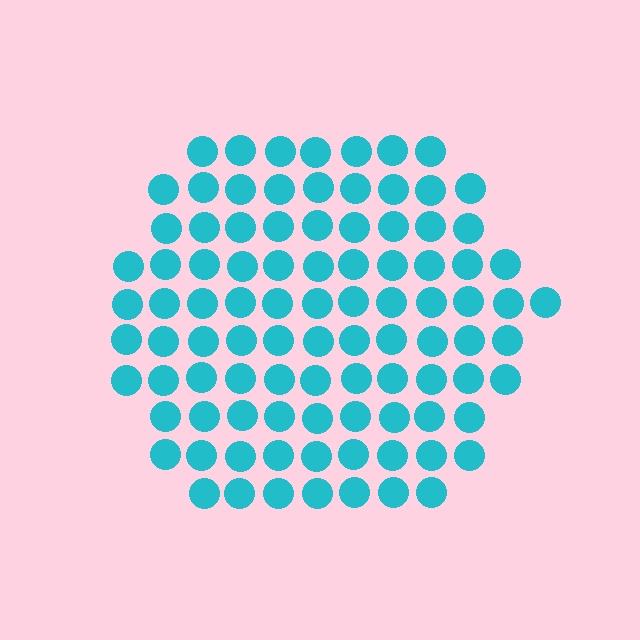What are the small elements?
The small elements are circles.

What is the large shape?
The large shape is a hexagon.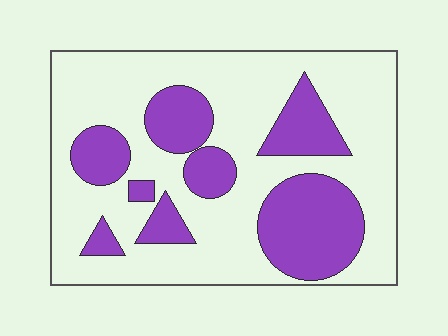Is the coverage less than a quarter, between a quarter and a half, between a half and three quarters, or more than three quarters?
Between a quarter and a half.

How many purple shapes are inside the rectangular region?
8.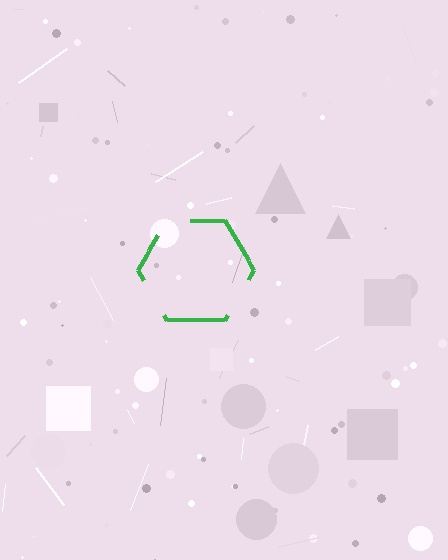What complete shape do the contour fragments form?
The contour fragments form a hexagon.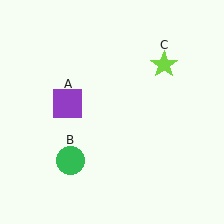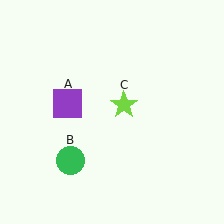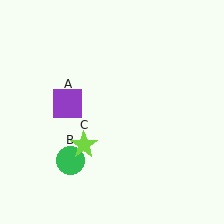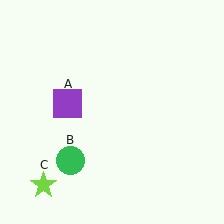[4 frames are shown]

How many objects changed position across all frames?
1 object changed position: lime star (object C).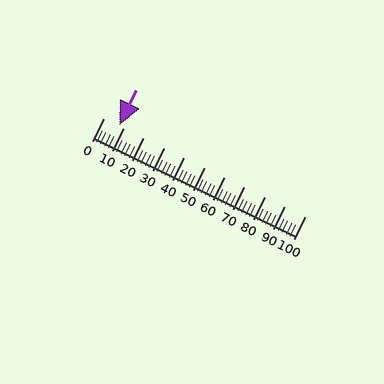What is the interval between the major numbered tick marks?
The major tick marks are spaced 10 units apart.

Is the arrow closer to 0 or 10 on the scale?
The arrow is closer to 10.